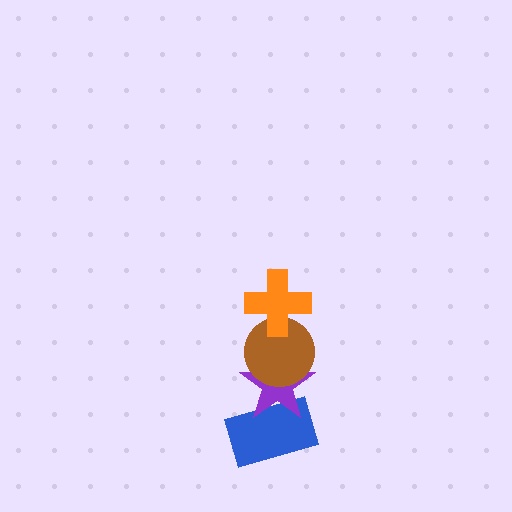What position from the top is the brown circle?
The brown circle is 2nd from the top.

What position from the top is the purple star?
The purple star is 3rd from the top.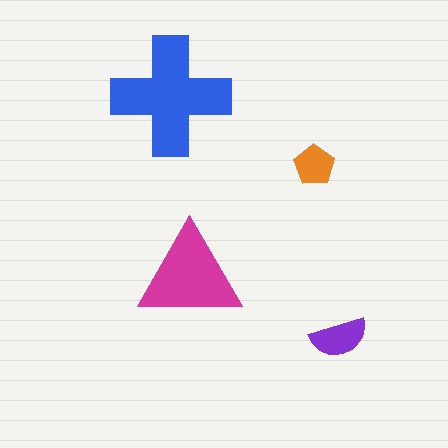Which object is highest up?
The blue cross is topmost.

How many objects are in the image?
There are 4 objects in the image.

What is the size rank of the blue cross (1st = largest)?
1st.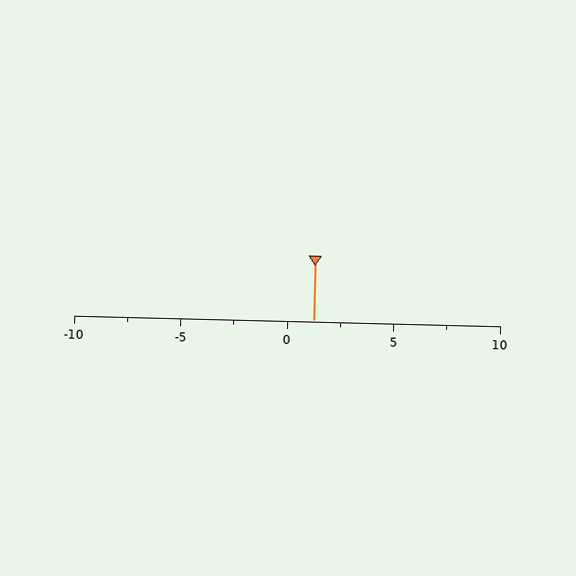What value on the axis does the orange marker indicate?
The marker indicates approximately 1.2.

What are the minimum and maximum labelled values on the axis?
The axis runs from -10 to 10.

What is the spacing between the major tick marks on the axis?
The major ticks are spaced 5 apart.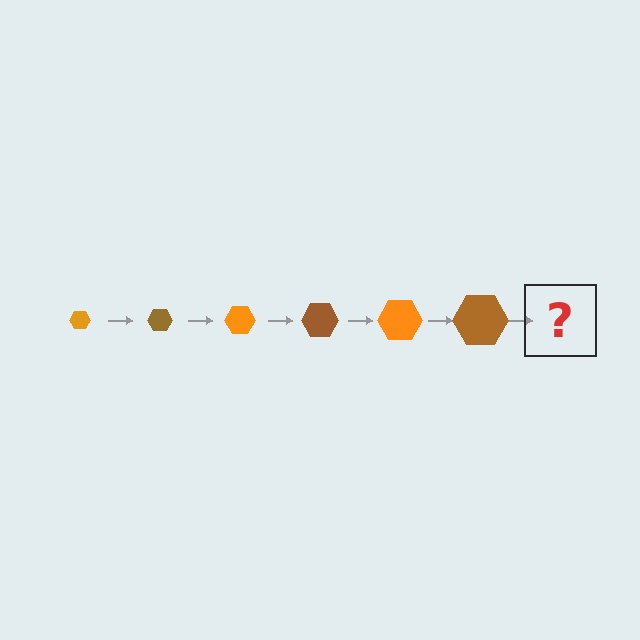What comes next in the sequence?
The next element should be an orange hexagon, larger than the previous one.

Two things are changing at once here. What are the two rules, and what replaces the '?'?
The two rules are that the hexagon grows larger each step and the color cycles through orange and brown. The '?' should be an orange hexagon, larger than the previous one.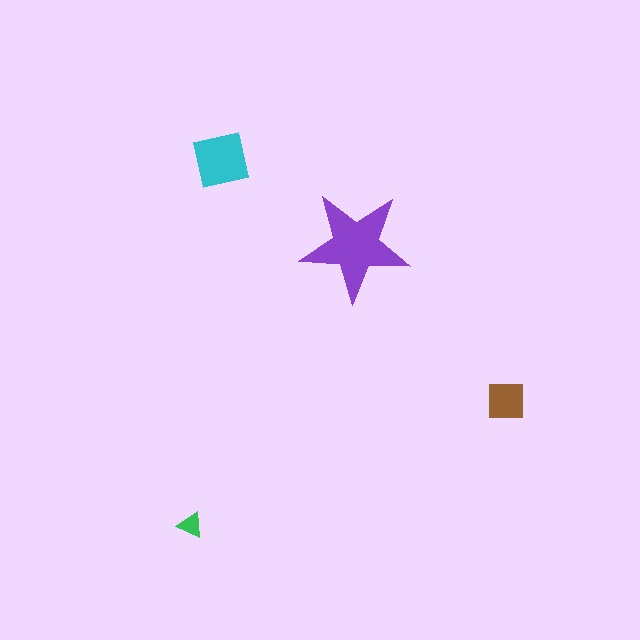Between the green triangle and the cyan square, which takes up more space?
The cyan square.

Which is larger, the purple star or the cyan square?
The purple star.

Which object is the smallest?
The green triangle.